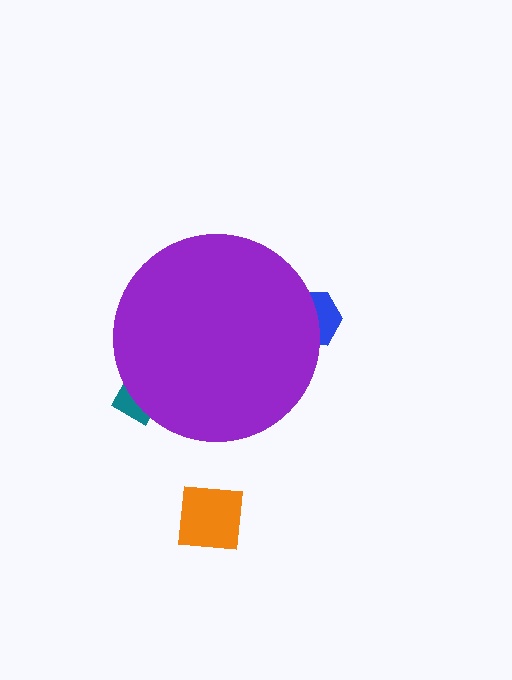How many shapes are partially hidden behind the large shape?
2 shapes are partially hidden.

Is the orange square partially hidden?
No, the orange square is fully visible.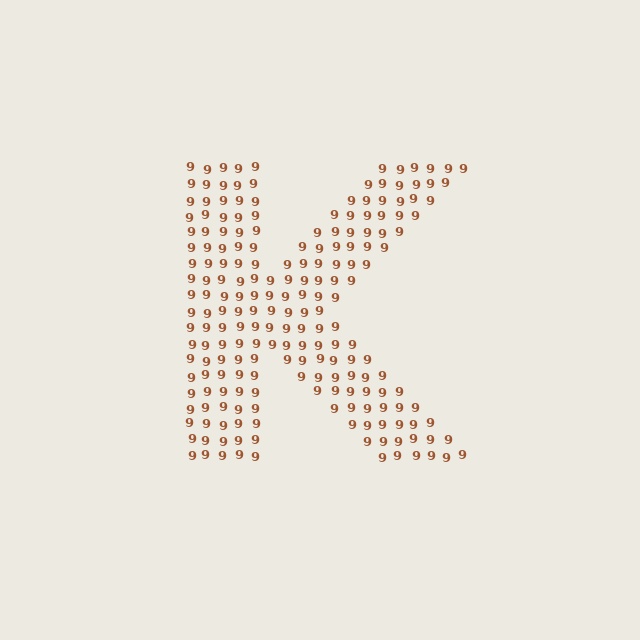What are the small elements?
The small elements are digit 9's.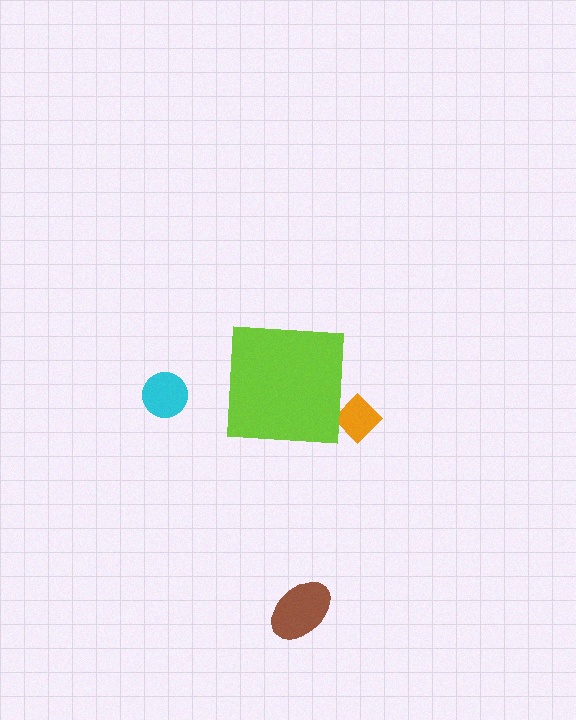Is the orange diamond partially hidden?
Yes, the orange diamond is partially hidden behind the lime square.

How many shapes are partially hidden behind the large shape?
1 shape is partially hidden.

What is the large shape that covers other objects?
A lime square.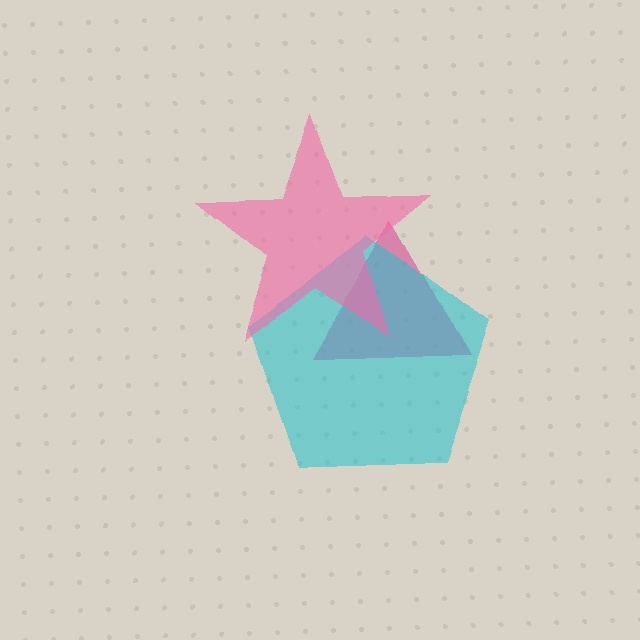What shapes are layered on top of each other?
The layered shapes are: a magenta triangle, a cyan pentagon, a pink star.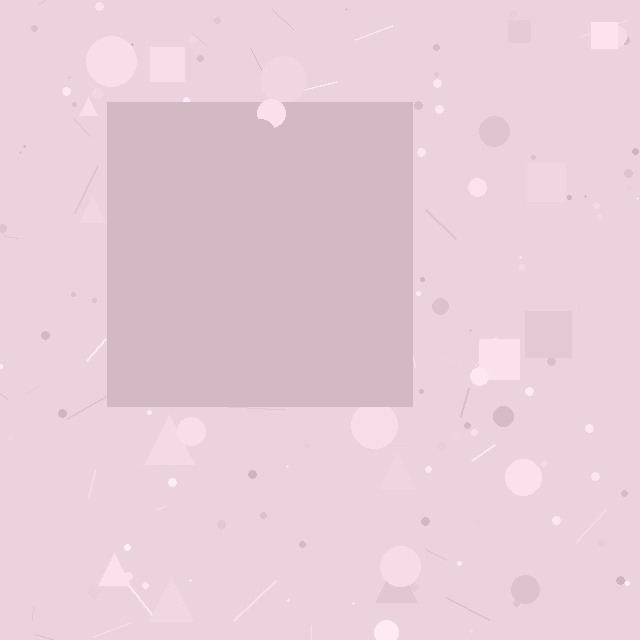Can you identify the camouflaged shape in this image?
The camouflaged shape is a square.